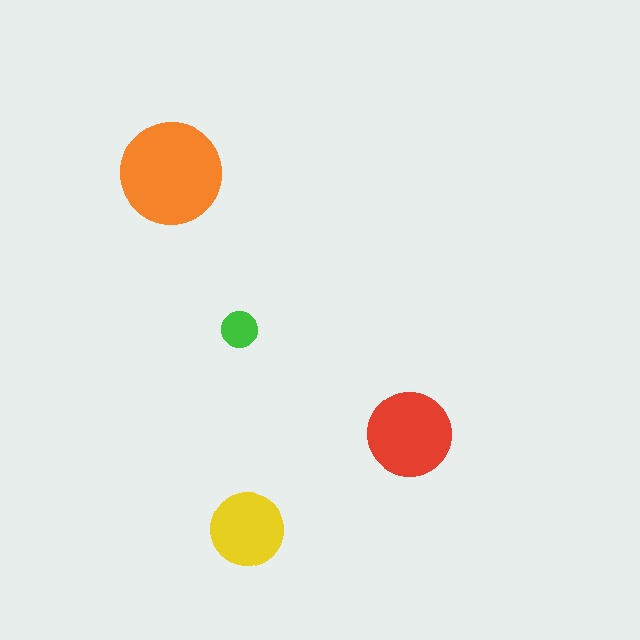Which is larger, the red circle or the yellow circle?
The red one.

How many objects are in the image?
There are 4 objects in the image.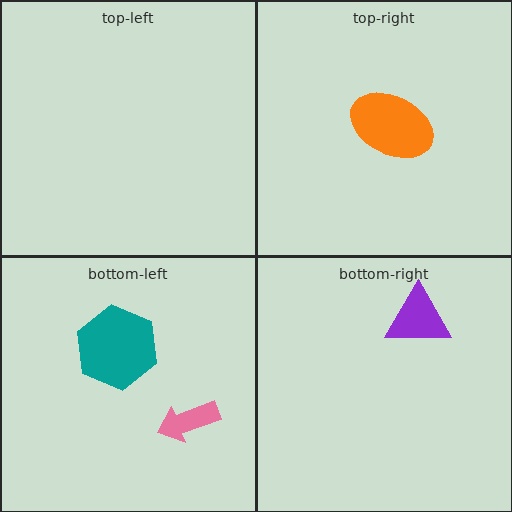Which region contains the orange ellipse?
The top-right region.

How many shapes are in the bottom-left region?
2.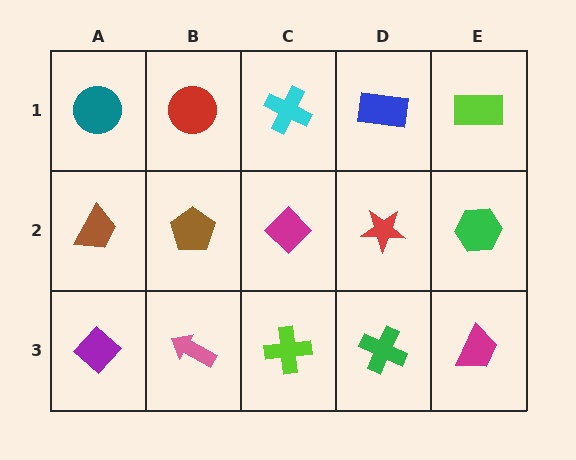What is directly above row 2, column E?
A lime rectangle.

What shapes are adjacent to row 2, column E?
A lime rectangle (row 1, column E), a magenta trapezoid (row 3, column E), a red star (row 2, column D).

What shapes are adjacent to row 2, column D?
A blue rectangle (row 1, column D), a green cross (row 3, column D), a magenta diamond (row 2, column C), a green hexagon (row 2, column E).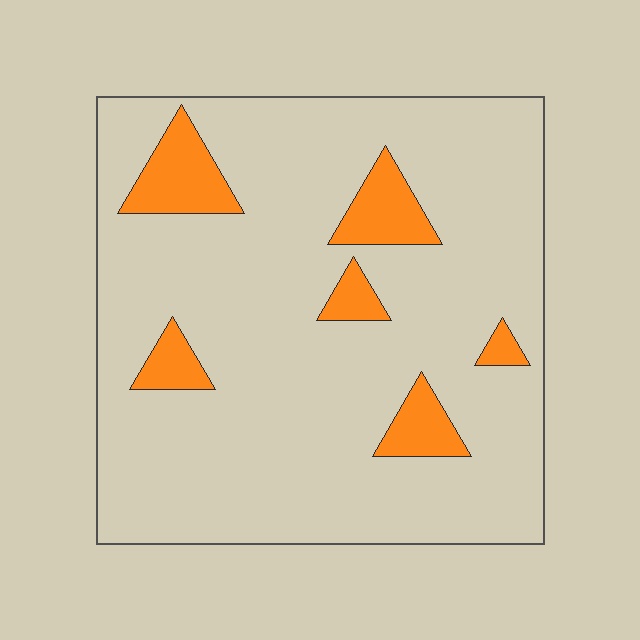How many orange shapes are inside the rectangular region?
6.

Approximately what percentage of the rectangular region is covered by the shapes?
Approximately 10%.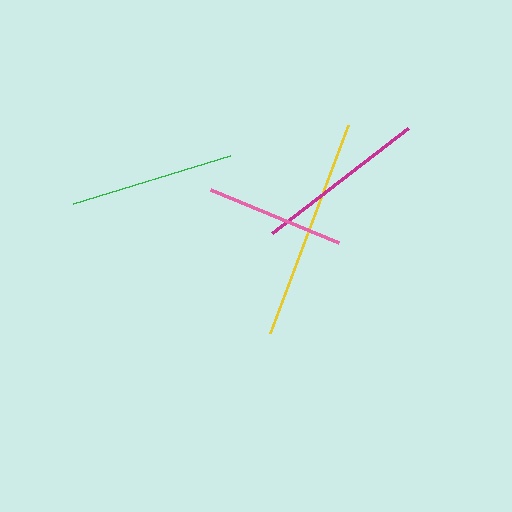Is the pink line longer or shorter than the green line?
The green line is longer than the pink line.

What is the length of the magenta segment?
The magenta segment is approximately 172 pixels long.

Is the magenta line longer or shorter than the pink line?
The magenta line is longer than the pink line.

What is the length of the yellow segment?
The yellow segment is approximately 221 pixels long.